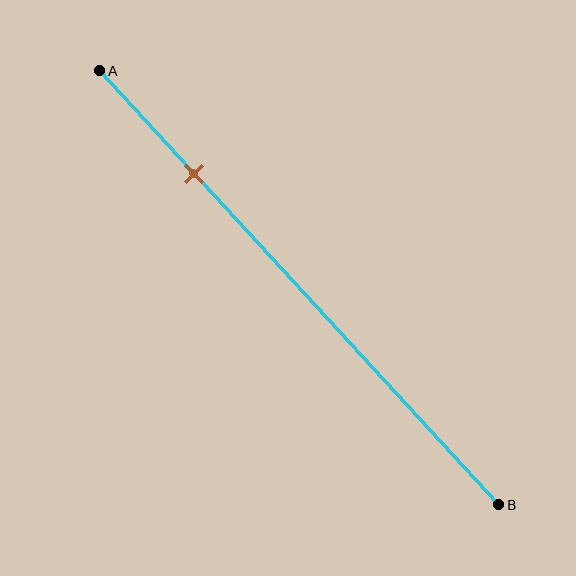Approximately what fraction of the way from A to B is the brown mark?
The brown mark is approximately 25% of the way from A to B.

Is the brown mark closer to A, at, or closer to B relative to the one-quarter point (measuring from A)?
The brown mark is approximately at the one-quarter point of segment AB.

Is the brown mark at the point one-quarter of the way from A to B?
Yes, the mark is approximately at the one-quarter point.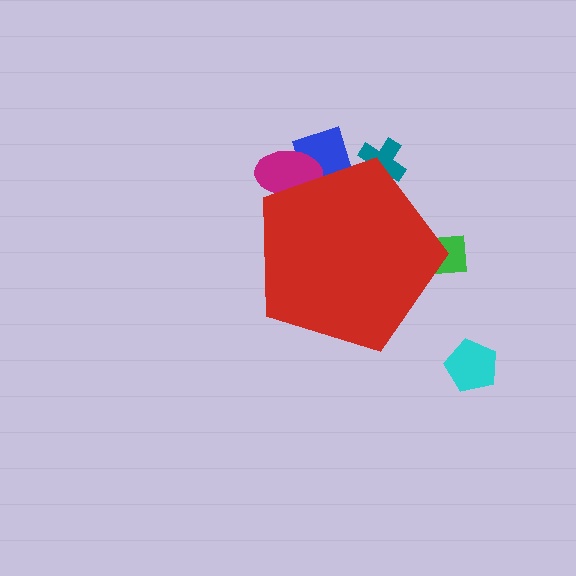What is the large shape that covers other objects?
A red pentagon.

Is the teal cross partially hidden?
Yes, the teal cross is partially hidden behind the red pentagon.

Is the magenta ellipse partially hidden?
Yes, the magenta ellipse is partially hidden behind the red pentagon.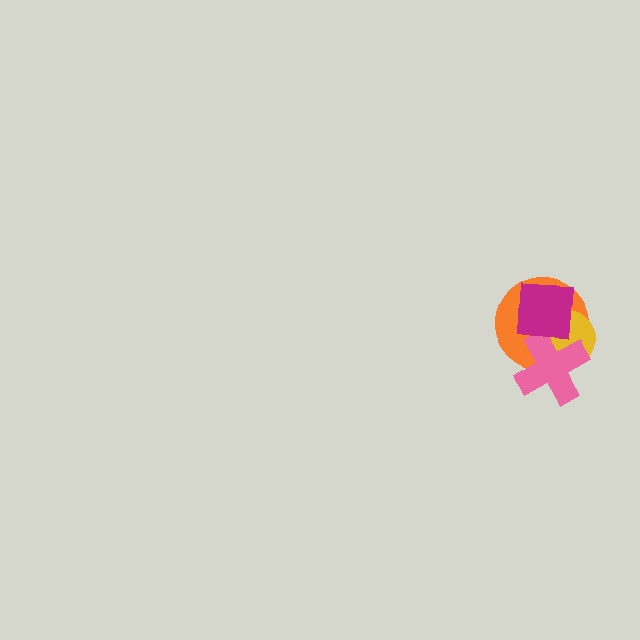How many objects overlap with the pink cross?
3 objects overlap with the pink cross.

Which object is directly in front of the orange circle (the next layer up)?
The yellow circle is directly in front of the orange circle.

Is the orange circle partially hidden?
Yes, it is partially covered by another shape.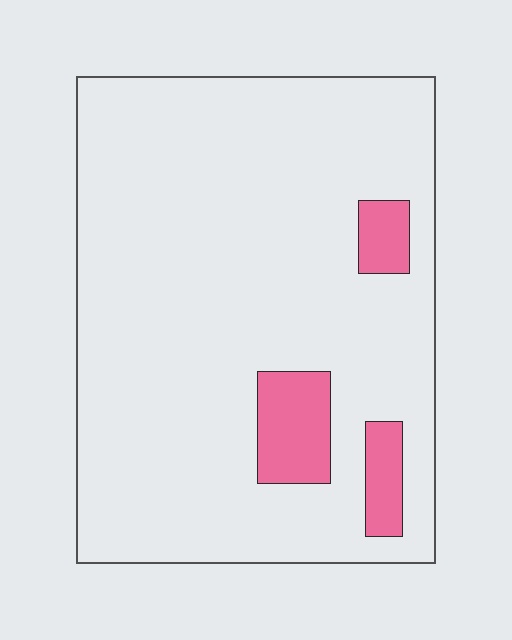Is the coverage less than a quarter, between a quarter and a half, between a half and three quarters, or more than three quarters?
Less than a quarter.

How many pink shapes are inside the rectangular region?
3.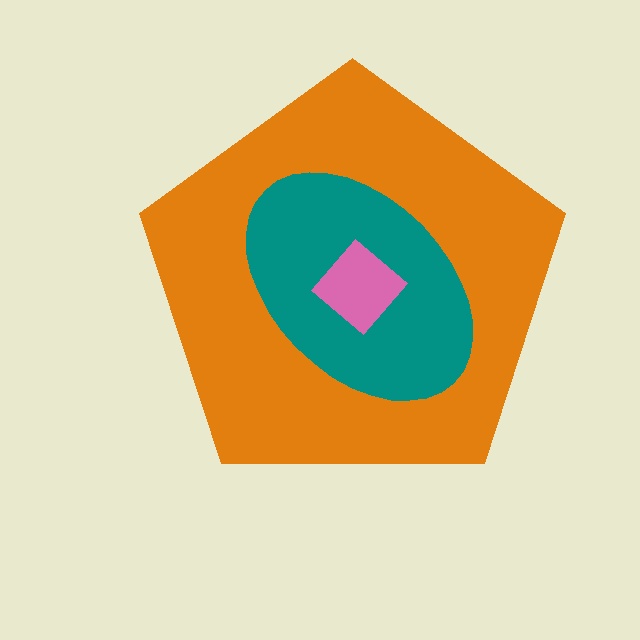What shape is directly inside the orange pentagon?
The teal ellipse.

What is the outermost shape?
The orange pentagon.